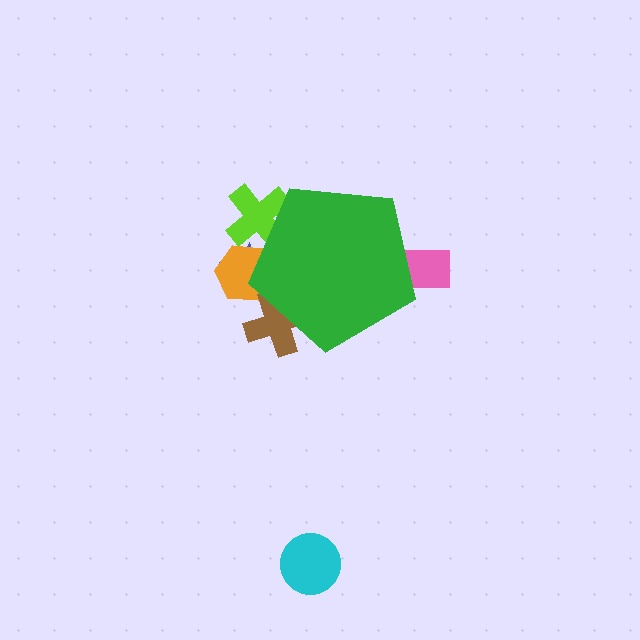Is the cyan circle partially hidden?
No, the cyan circle is fully visible.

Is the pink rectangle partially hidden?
Yes, the pink rectangle is partially hidden behind the green pentagon.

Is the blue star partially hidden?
Yes, the blue star is partially hidden behind the green pentagon.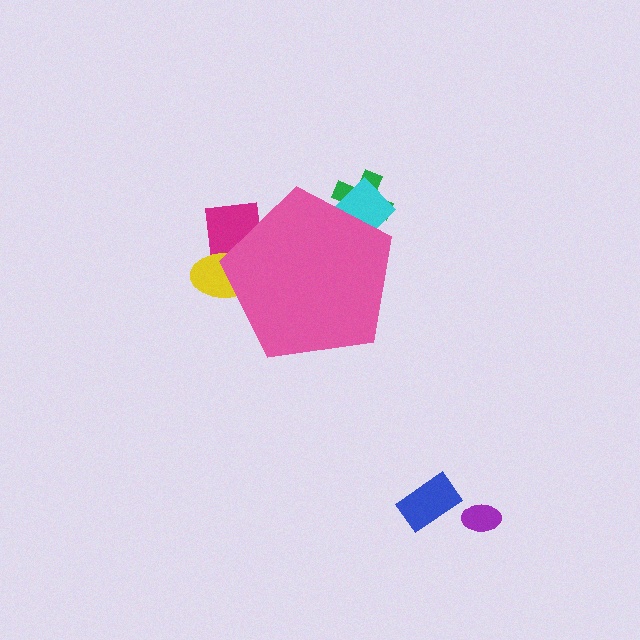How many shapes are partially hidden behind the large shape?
4 shapes are partially hidden.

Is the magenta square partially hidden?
Yes, the magenta square is partially hidden behind the pink pentagon.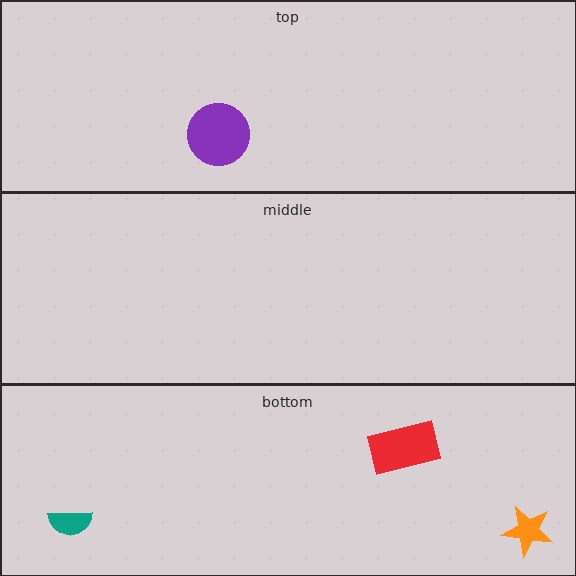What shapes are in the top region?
The purple circle.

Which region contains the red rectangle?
The bottom region.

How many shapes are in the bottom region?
3.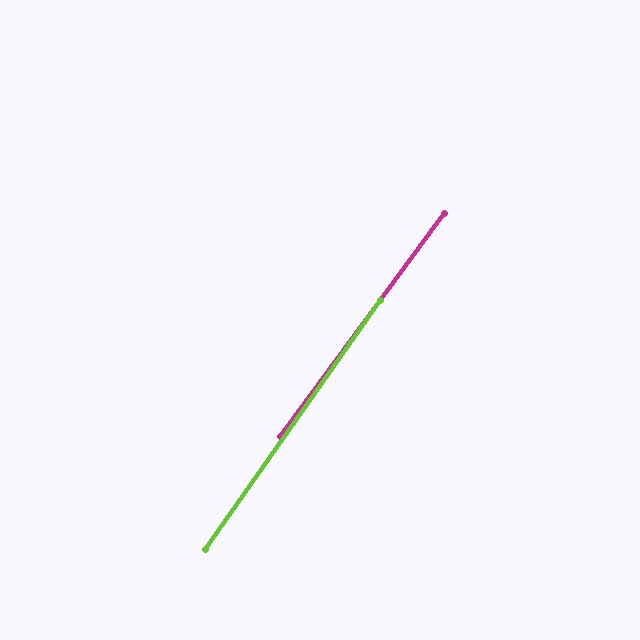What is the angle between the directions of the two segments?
Approximately 1 degree.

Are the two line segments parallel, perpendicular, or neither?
Parallel — their directions differ by only 1.1°.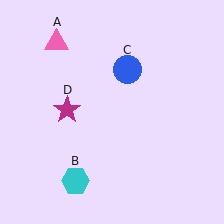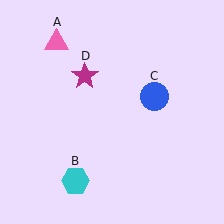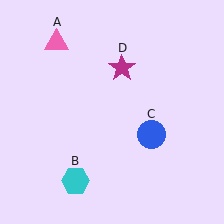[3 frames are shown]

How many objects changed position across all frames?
2 objects changed position: blue circle (object C), magenta star (object D).